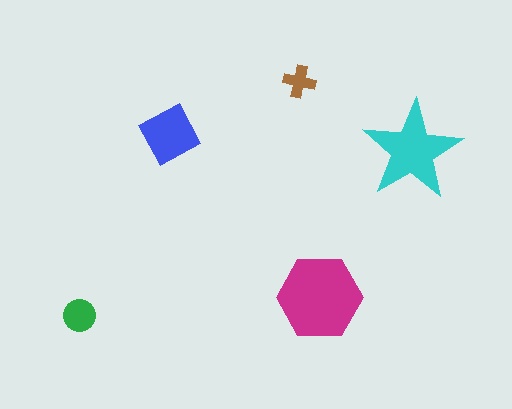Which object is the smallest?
The brown cross.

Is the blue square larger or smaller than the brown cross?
Larger.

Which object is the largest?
The magenta hexagon.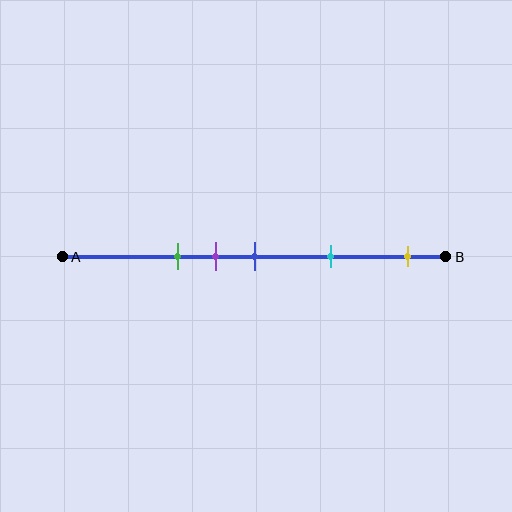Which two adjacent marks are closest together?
The purple and blue marks are the closest adjacent pair.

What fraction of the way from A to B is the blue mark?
The blue mark is approximately 50% (0.5) of the way from A to B.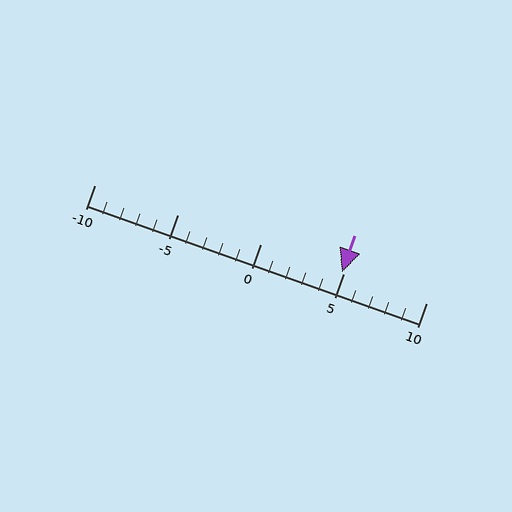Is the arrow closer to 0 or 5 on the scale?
The arrow is closer to 5.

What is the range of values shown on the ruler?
The ruler shows values from -10 to 10.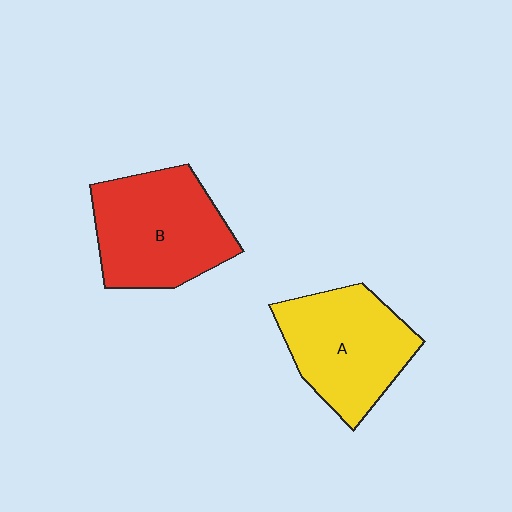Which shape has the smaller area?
Shape A (yellow).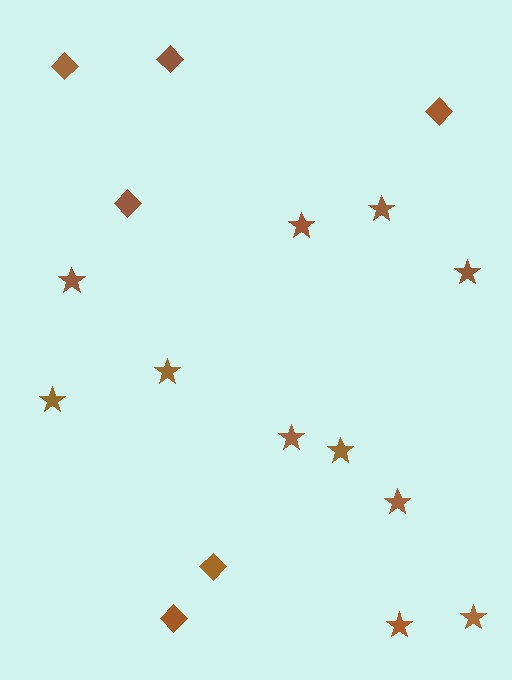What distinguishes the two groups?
There are 2 groups: one group of stars (11) and one group of diamonds (6).